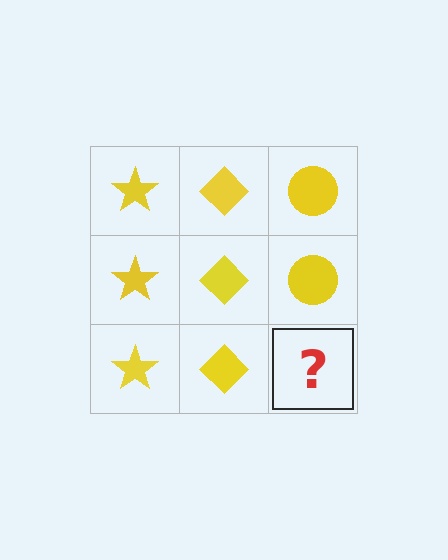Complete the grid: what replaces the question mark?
The question mark should be replaced with a yellow circle.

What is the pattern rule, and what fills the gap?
The rule is that each column has a consistent shape. The gap should be filled with a yellow circle.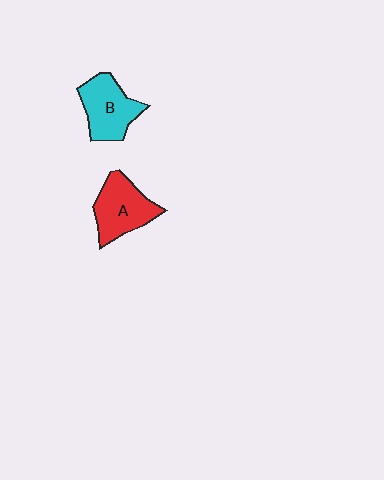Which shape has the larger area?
Shape A (red).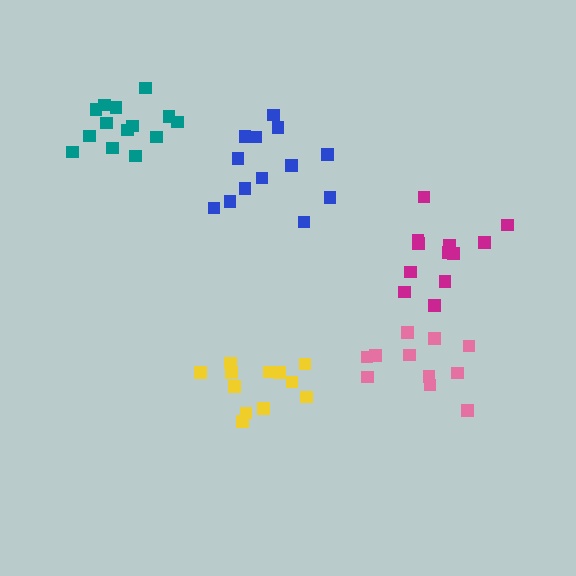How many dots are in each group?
Group 1: 12 dots, Group 2: 11 dots, Group 3: 12 dots, Group 4: 14 dots, Group 5: 13 dots (62 total).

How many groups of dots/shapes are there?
There are 5 groups.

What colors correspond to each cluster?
The clusters are colored: yellow, pink, magenta, teal, blue.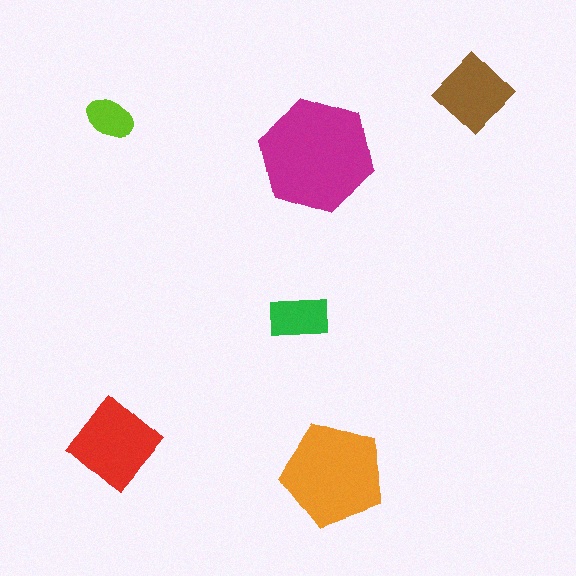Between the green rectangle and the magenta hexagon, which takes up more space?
The magenta hexagon.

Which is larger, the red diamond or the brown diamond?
The red diamond.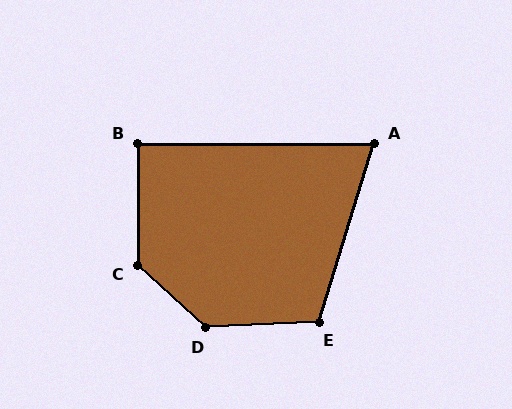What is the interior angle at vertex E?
Approximately 110 degrees (obtuse).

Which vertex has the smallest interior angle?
A, at approximately 73 degrees.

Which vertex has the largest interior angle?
D, at approximately 134 degrees.